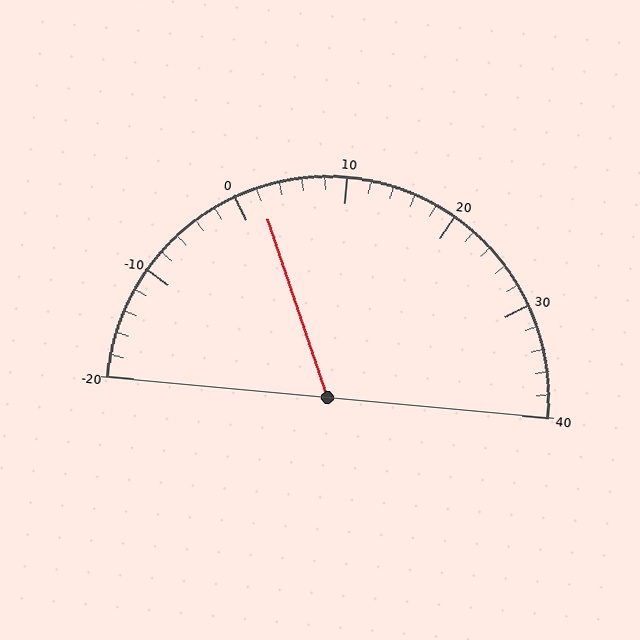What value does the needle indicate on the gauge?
The needle indicates approximately 2.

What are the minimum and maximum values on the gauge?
The gauge ranges from -20 to 40.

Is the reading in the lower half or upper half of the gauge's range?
The reading is in the lower half of the range (-20 to 40).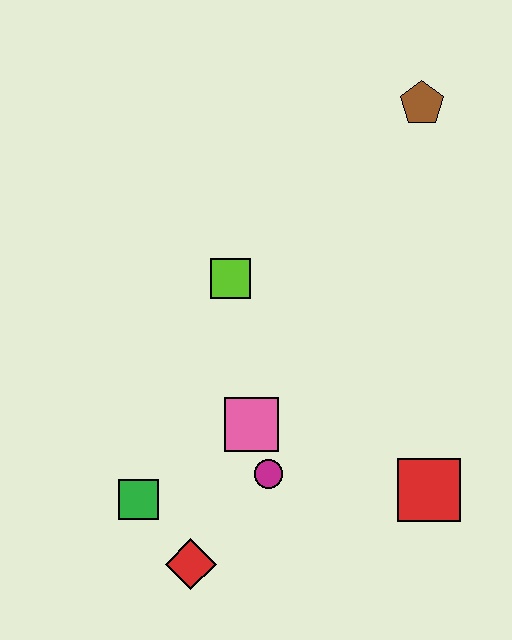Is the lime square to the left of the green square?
No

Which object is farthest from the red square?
The brown pentagon is farthest from the red square.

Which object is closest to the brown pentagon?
The lime square is closest to the brown pentagon.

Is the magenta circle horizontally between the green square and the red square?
Yes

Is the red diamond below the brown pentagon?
Yes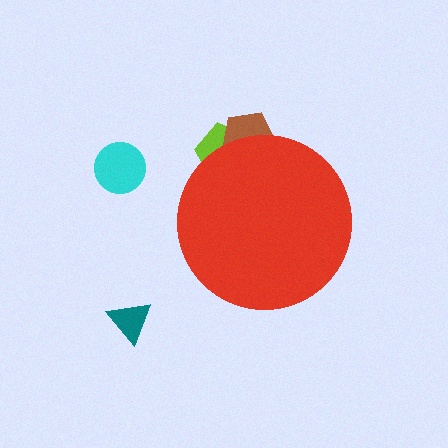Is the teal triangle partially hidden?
No, the teal triangle is fully visible.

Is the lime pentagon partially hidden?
Yes, the lime pentagon is partially hidden behind the red circle.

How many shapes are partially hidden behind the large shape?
2 shapes are partially hidden.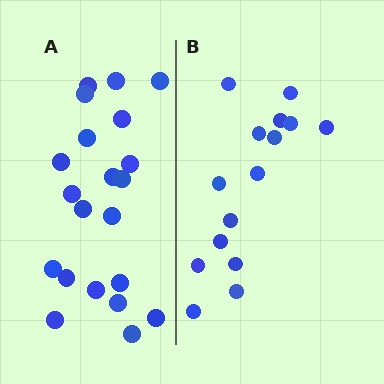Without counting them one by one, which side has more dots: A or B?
Region A (the left region) has more dots.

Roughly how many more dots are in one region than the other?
Region A has about 6 more dots than region B.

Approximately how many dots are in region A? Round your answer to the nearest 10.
About 20 dots. (The exact count is 21, which rounds to 20.)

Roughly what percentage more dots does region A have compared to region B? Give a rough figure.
About 40% more.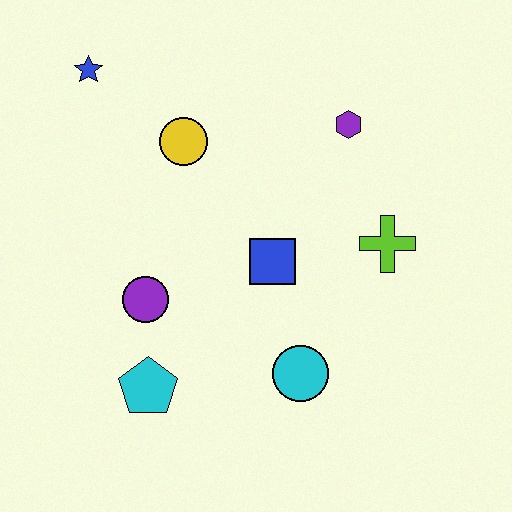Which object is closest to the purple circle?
The cyan pentagon is closest to the purple circle.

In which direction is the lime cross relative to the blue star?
The lime cross is to the right of the blue star.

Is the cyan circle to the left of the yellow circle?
No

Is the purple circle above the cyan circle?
Yes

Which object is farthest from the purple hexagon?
The cyan pentagon is farthest from the purple hexagon.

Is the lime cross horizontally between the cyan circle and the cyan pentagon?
No